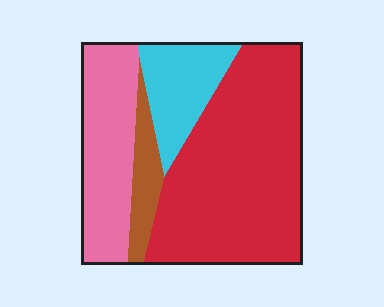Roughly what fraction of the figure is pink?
Pink covers about 25% of the figure.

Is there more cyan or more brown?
Cyan.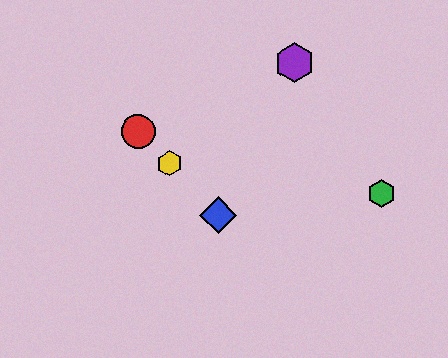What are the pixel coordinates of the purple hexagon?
The purple hexagon is at (295, 63).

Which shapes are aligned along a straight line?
The red circle, the blue diamond, the yellow hexagon are aligned along a straight line.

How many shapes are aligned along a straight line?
3 shapes (the red circle, the blue diamond, the yellow hexagon) are aligned along a straight line.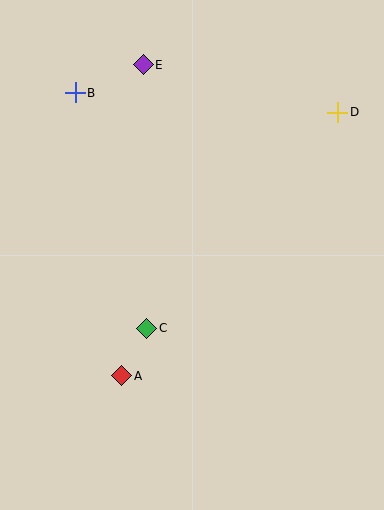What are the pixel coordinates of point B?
Point B is at (75, 93).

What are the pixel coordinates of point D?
Point D is at (338, 112).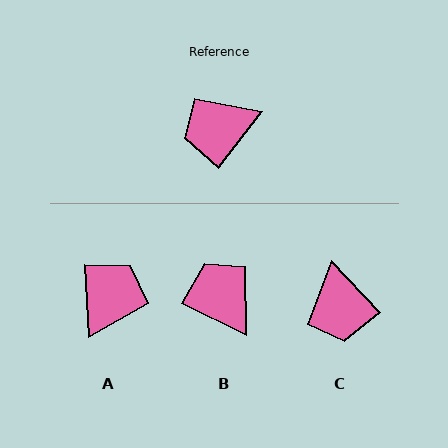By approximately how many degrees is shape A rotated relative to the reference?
Approximately 140 degrees clockwise.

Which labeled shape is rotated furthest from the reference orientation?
A, about 140 degrees away.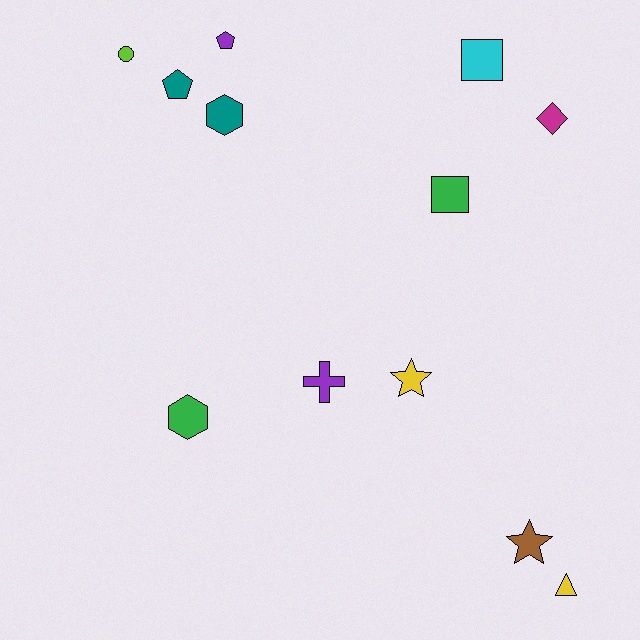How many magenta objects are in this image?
There is 1 magenta object.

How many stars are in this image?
There are 2 stars.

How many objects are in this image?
There are 12 objects.